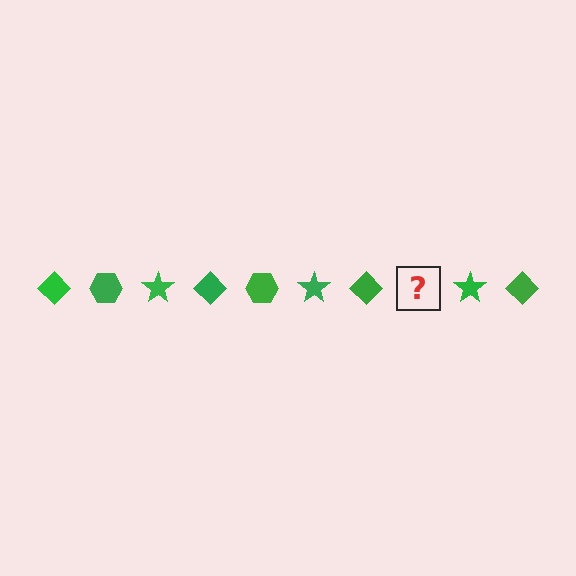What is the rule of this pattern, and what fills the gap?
The rule is that the pattern cycles through diamond, hexagon, star shapes in green. The gap should be filled with a green hexagon.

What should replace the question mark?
The question mark should be replaced with a green hexagon.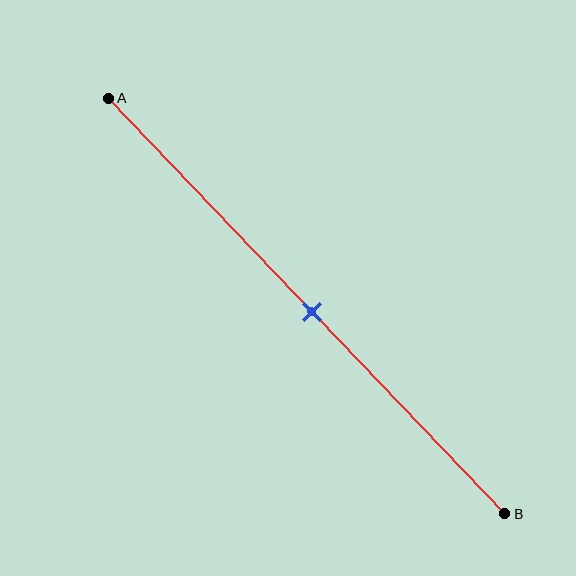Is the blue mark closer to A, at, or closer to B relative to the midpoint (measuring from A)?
The blue mark is approximately at the midpoint of segment AB.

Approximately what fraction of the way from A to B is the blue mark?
The blue mark is approximately 50% of the way from A to B.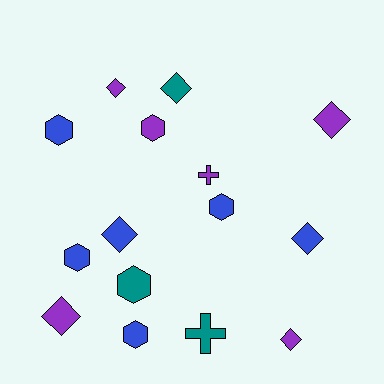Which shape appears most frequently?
Diamond, with 7 objects.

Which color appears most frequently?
Purple, with 6 objects.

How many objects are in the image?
There are 15 objects.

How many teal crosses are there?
There is 1 teal cross.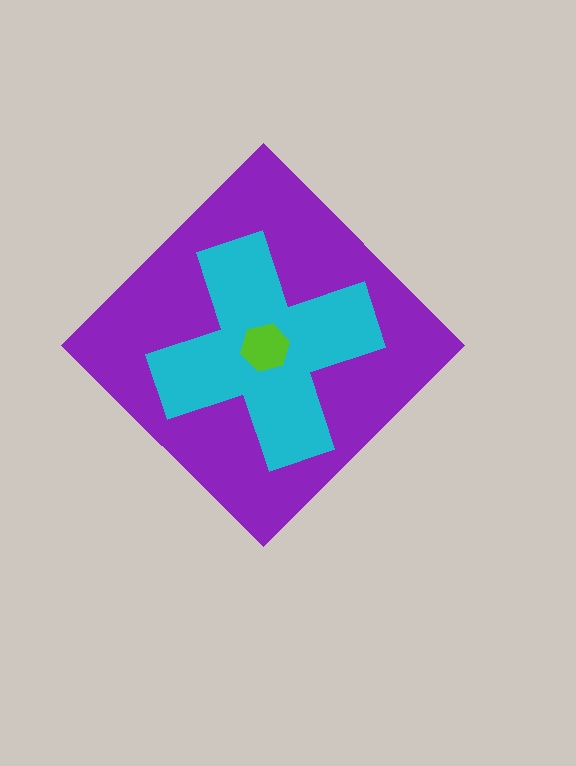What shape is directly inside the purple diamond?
The cyan cross.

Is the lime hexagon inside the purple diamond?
Yes.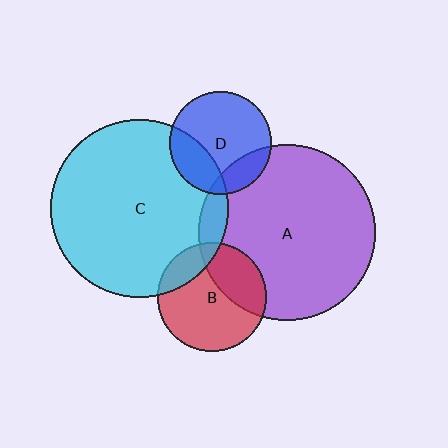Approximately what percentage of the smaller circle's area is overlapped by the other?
Approximately 5%.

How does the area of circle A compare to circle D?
Approximately 2.9 times.